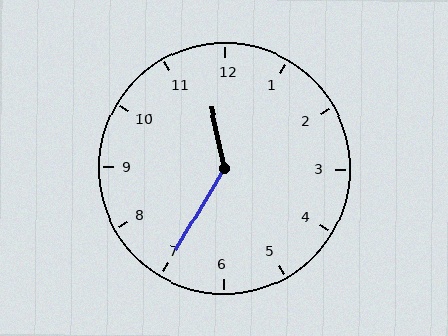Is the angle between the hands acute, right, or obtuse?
It is obtuse.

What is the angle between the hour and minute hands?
Approximately 138 degrees.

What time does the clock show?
11:35.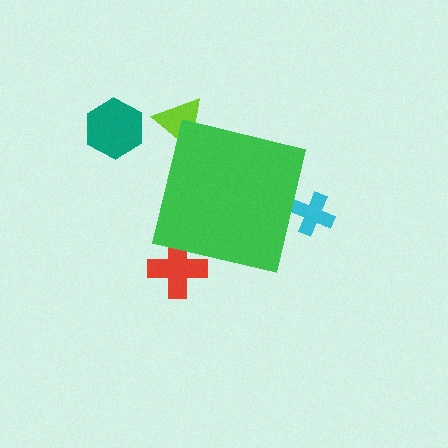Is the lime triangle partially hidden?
Yes, the lime triangle is partially hidden behind the green square.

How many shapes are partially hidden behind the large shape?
3 shapes are partially hidden.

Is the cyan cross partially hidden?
Yes, the cyan cross is partially hidden behind the green square.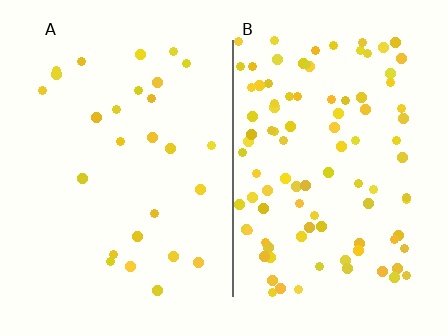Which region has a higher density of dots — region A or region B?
B (the right).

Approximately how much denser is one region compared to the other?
Approximately 3.6× — region B over region A.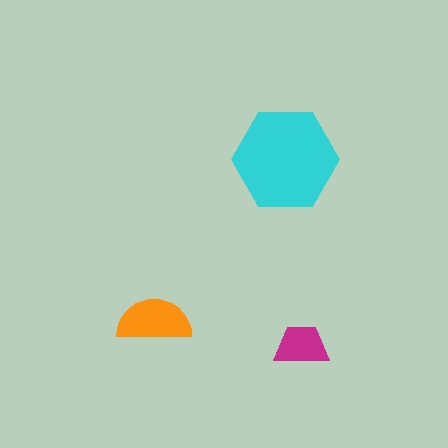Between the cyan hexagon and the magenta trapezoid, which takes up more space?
The cyan hexagon.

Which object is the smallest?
The magenta trapezoid.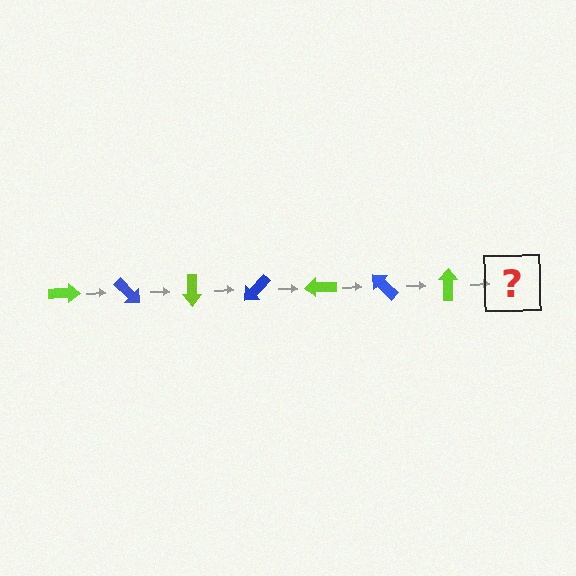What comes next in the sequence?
The next element should be a blue arrow, rotated 315 degrees from the start.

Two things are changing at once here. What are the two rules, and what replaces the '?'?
The two rules are that it rotates 45 degrees each step and the color cycles through lime and blue. The '?' should be a blue arrow, rotated 315 degrees from the start.